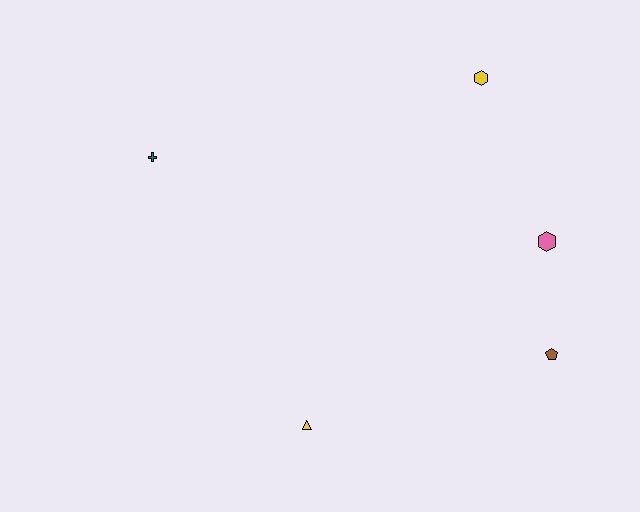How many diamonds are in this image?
There are no diamonds.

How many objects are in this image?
There are 5 objects.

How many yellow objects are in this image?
There are 2 yellow objects.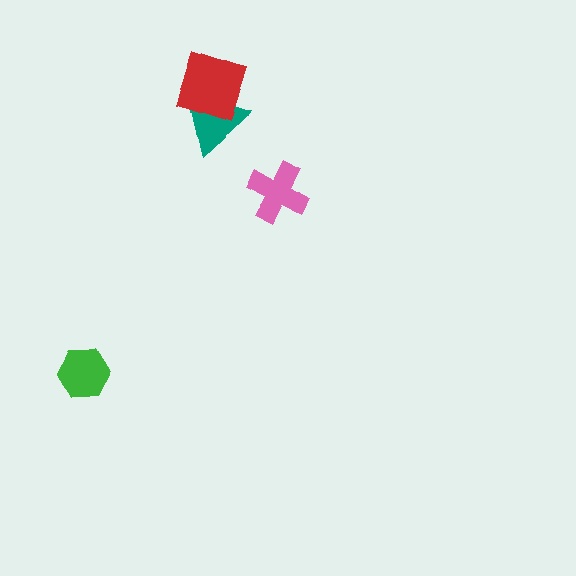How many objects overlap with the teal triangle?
1 object overlaps with the teal triangle.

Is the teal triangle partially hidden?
Yes, it is partially covered by another shape.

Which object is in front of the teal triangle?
The red diamond is in front of the teal triangle.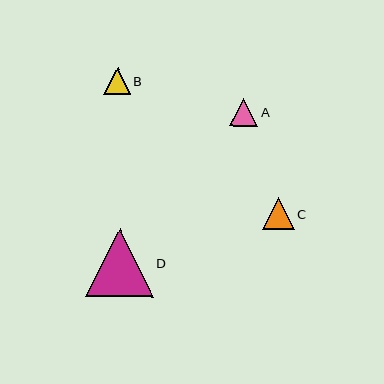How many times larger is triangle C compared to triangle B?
Triangle C is approximately 1.2 times the size of triangle B.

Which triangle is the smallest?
Triangle B is the smallest with a size of approximately 26 pixels.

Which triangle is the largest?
Triangle D is the largest with a size of approximately 68 pixels.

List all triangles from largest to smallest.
From largest to smallest: D, C, A, B.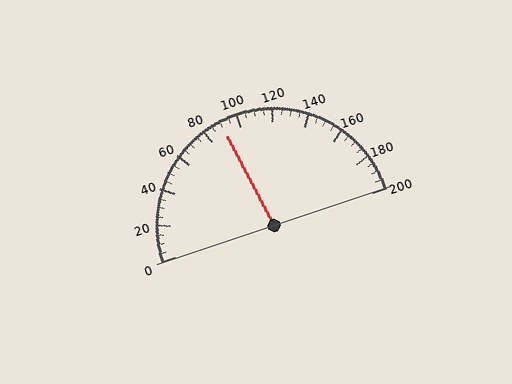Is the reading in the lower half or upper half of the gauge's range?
The reading is in the lower half of the range (0 to 200).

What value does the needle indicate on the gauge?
The needle indicates approximately 90.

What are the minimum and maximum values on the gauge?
The gauge ranges from 0 to 200.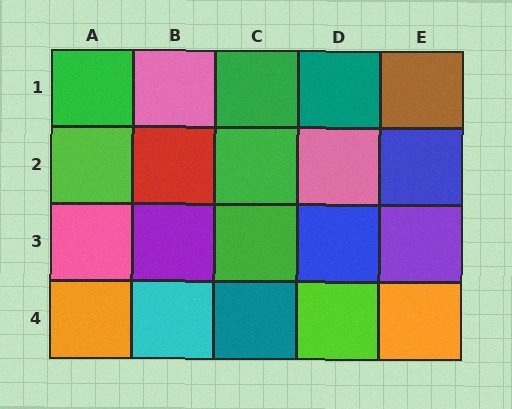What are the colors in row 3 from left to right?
Pink, purple, green, blue, purple.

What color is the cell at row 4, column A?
Orange.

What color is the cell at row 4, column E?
Orange.